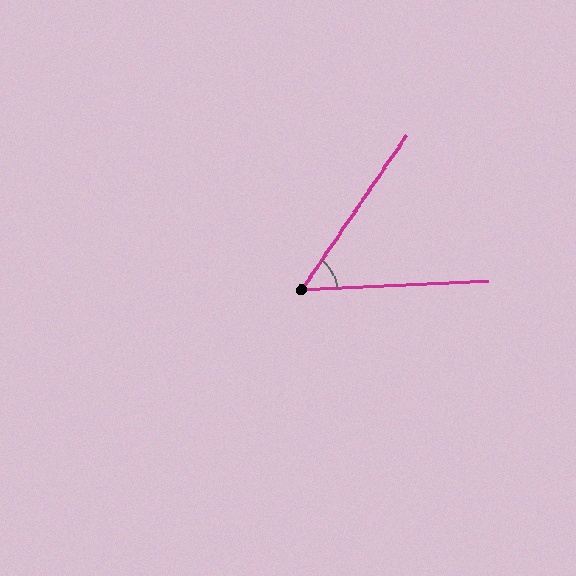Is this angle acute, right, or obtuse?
It is acute.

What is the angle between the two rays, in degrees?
Approximately 53 degrees.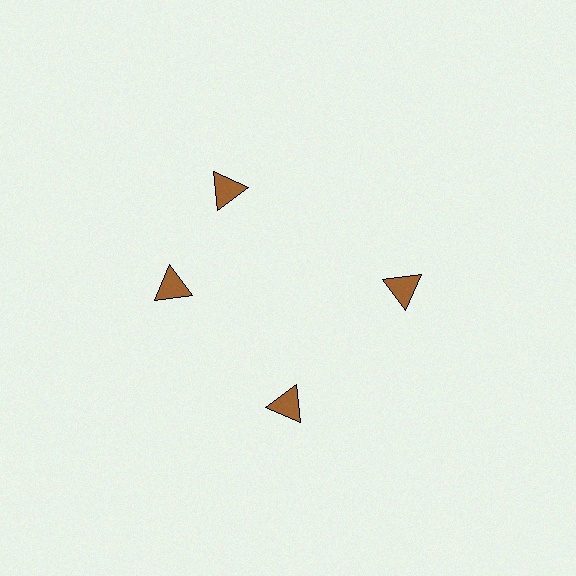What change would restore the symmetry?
The symmetry would be restored by rotating it back into even spacing with its neighbors so that all 4 triangles sit at equal angles and equal distance from the center.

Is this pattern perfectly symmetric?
No. The 4 brown triangles are arranged in a ring, but one element near the 12 o'clock position is rotated out of alignment along the ring, breaking the 4-fold rotational symmetry.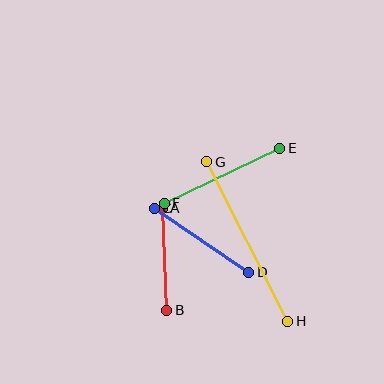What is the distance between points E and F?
The distance is approximately 128 pixels.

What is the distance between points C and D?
The distance is approximately 114 pixels.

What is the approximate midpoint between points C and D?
The midpoint is at approximately (202, 240) pixels.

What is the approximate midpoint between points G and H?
The midpoint is at approximately (247, 242) pixels.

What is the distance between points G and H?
The distance is approximately 179 pixels.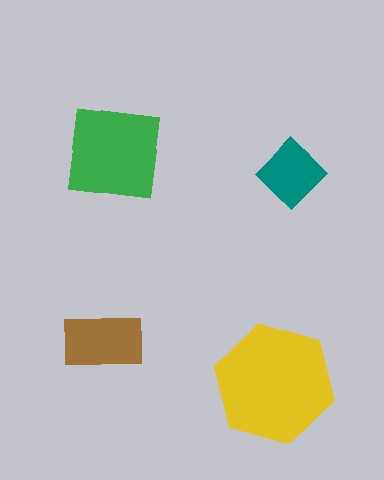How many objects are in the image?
There are 4 objects in the image.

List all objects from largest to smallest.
The yellow hexagon, the green square, the brown rectangle, the teal diamond.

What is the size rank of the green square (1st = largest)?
2nd.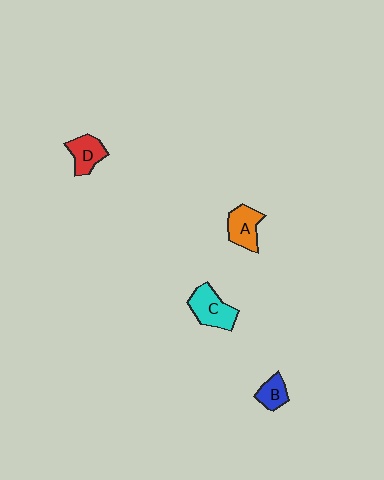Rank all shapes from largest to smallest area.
From largest to smallest: C (cyan), A (orange), D (red), B (blue).